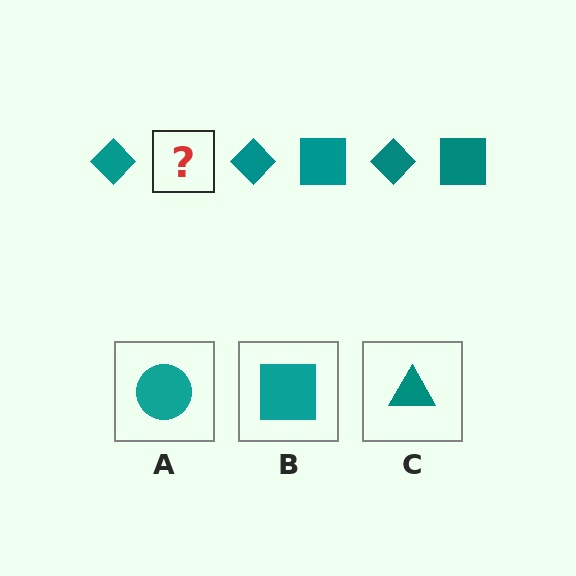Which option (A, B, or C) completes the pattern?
B.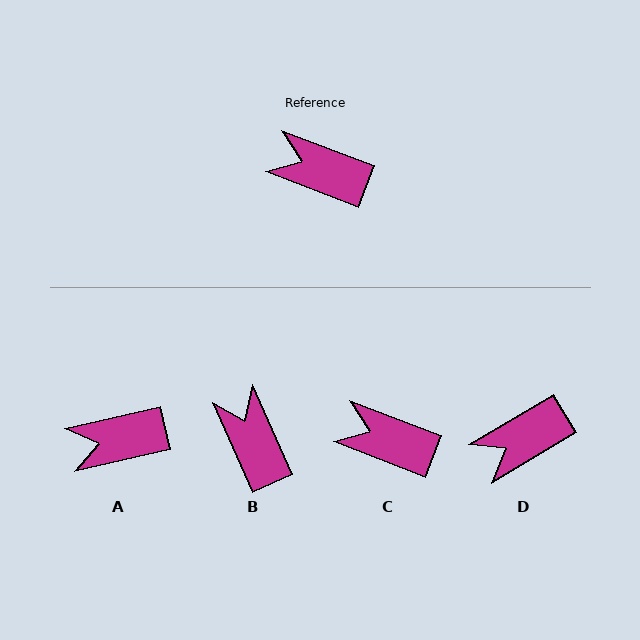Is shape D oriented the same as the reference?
No, it is off by about 52 degrees.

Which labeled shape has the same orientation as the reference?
C.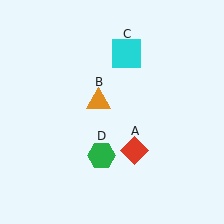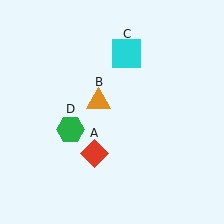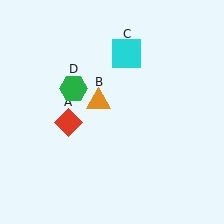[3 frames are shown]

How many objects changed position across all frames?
2 objects changed position: red diamond (object A), green hexagon (object D).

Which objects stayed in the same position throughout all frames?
Orange triangle (object B) and cyan square (object C) remained stationary.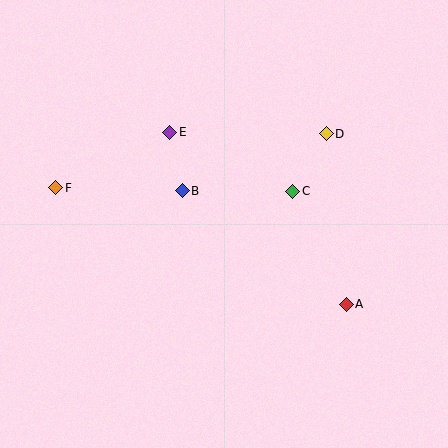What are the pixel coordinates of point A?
Point A is at (346, 304).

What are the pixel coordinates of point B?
Point B is at (182, 191).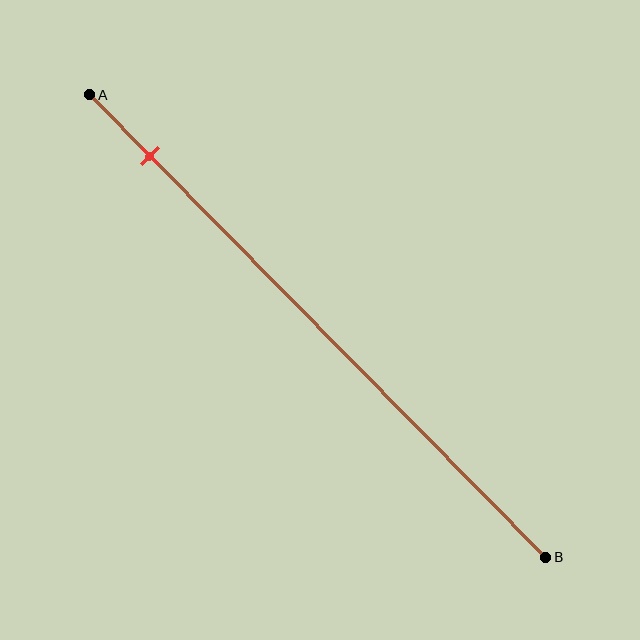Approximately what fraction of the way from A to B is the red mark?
The red mark is approximately 15% of the way from A to B.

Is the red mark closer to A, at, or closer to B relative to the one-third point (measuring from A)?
The red mark is closer to point A than the one-third point of segment AB.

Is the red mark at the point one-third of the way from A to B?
No, the mark is at about 15% from A, not at the 33% one-third point.